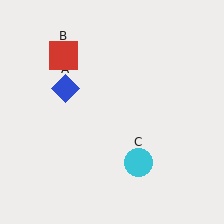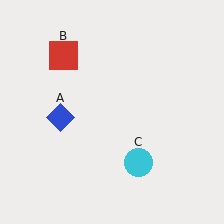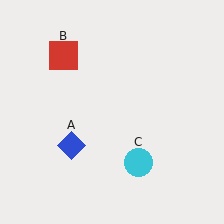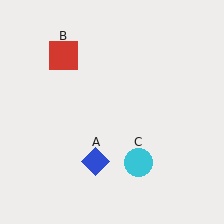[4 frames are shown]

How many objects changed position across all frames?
1 object changed position: blue diamond (object A).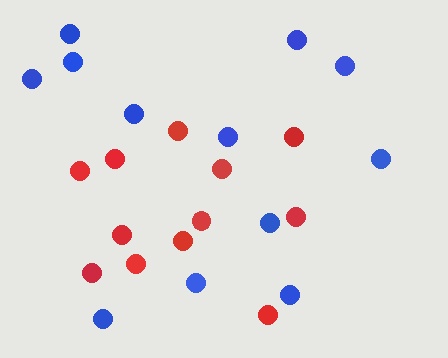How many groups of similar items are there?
There are 2 groups: one group of blue circles (12) and one group of red circles (12).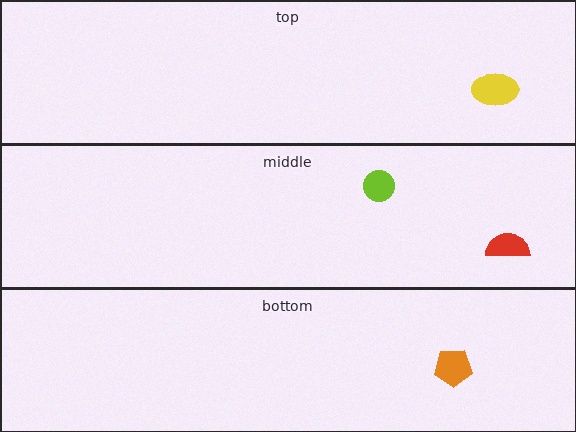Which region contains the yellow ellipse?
The top region.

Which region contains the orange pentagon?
The bottom region.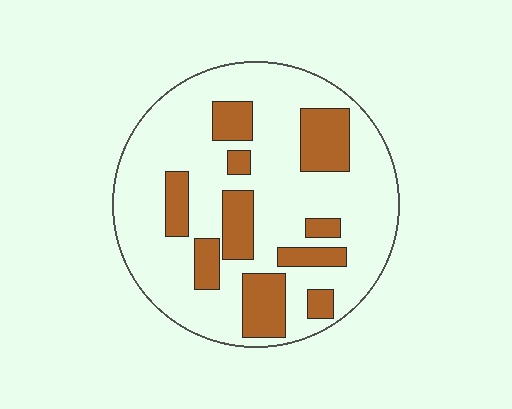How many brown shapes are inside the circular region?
10.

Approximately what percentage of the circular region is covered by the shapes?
Approximately 25%.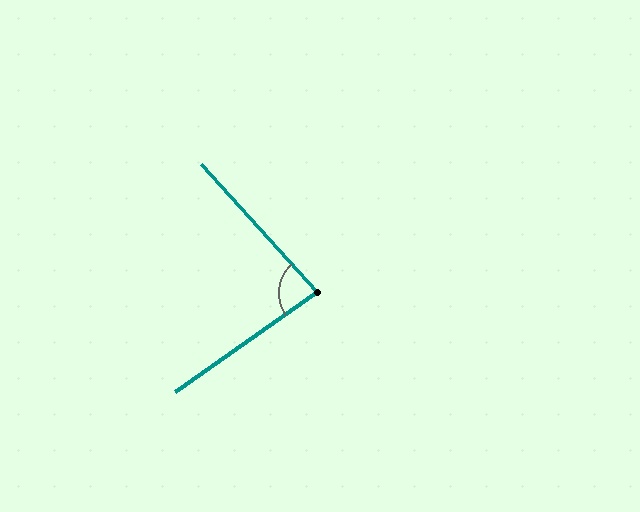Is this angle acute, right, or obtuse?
It is acute.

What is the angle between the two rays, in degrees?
Approximately 83 degrees.